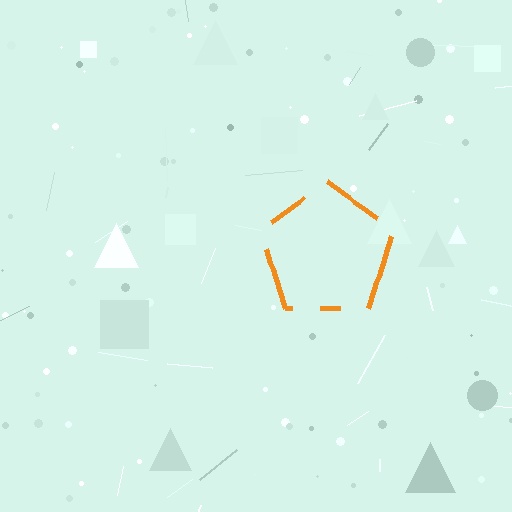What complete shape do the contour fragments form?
The contour fragments form a pentagon.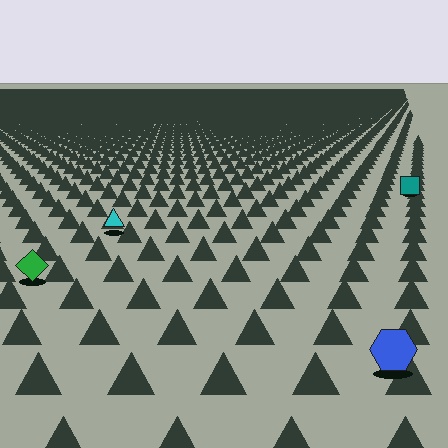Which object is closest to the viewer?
The blue hexagon is closest. The texture marks near it are larger and more spread out.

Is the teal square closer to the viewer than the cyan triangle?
No. The cyan triangle is closer — you can tell from the texture gradient: the ground texture is coarser near it.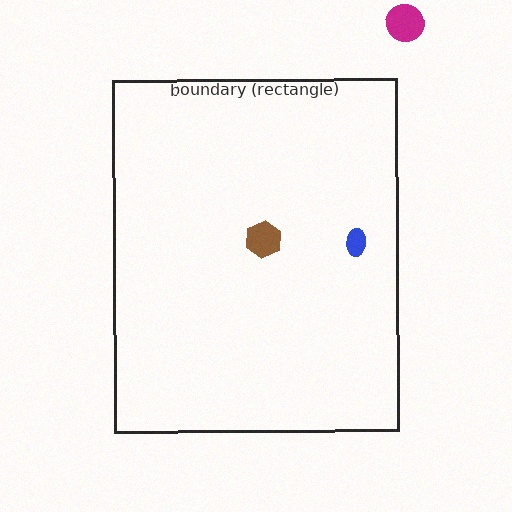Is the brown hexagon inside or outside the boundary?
Inside.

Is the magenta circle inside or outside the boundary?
Outside.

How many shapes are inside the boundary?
2 inside, 1 outside.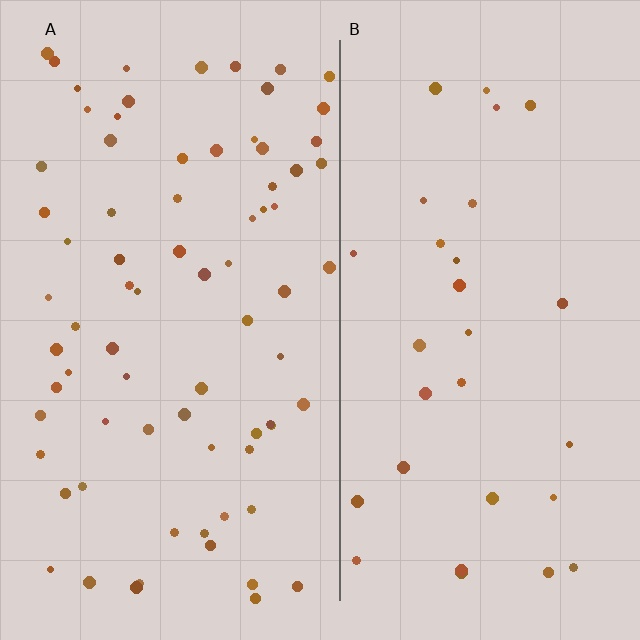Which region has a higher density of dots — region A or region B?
A (the left).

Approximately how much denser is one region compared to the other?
Approximately 2.5× — region A over region B.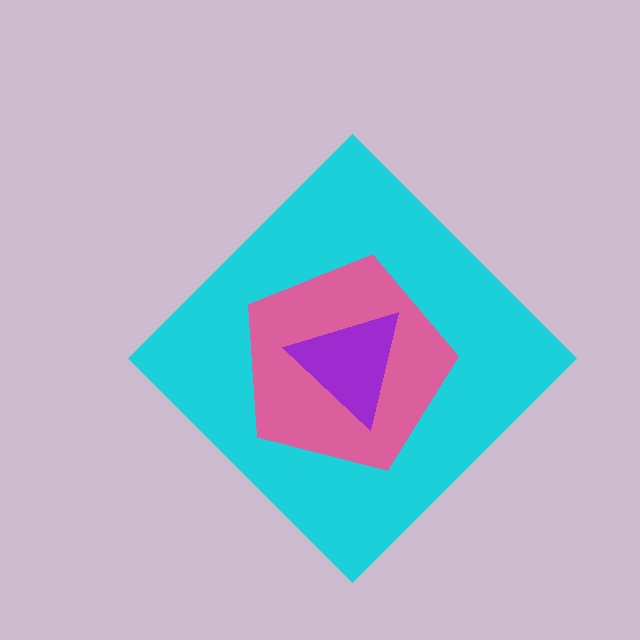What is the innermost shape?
The purple triangle.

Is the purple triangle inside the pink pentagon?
Yes.